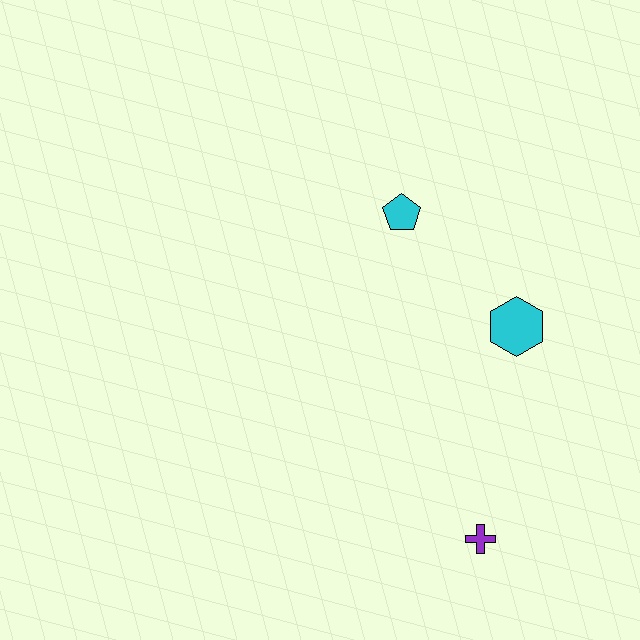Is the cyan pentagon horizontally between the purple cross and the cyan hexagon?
No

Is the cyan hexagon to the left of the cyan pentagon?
No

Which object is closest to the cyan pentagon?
The cyan hexagon is closest to the cyan pentagon.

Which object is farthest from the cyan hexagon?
The purple cross is farthest from the cyan hexagon.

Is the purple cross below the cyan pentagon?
Yes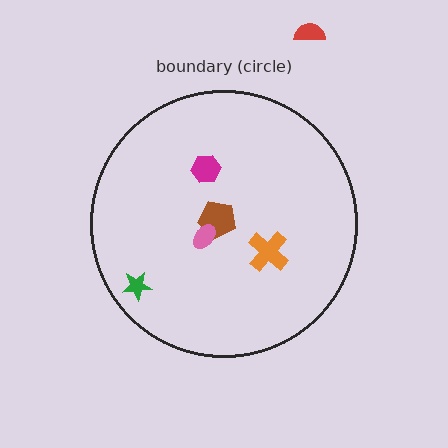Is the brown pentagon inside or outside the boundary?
Inside.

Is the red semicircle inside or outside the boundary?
Outside.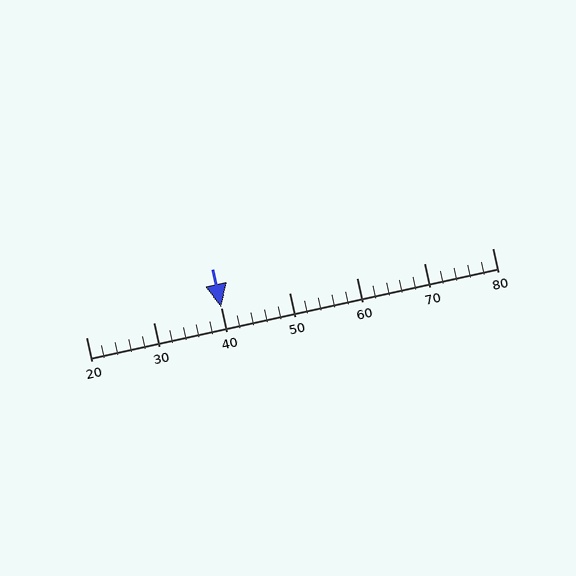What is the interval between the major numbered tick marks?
The major tick marks are spaced 10 units apart.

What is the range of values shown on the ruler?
The ruler shows values from 20 to 80.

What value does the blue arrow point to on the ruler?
The blue arrow points to approximately 40.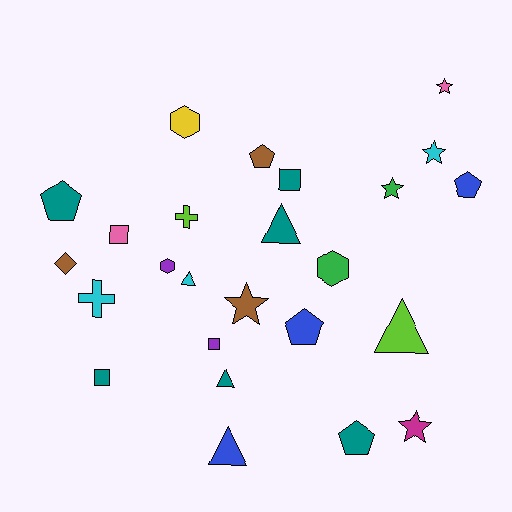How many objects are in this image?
There are 25 objects.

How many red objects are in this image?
There are no red objects.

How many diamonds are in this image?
There is 1 diamond.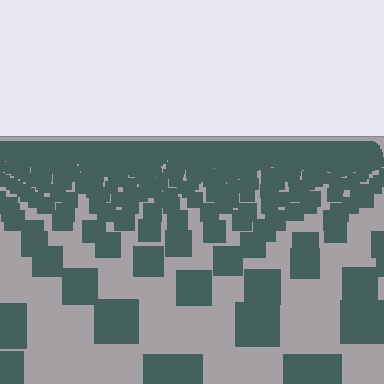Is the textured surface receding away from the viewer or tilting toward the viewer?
The surface is receding away from the viewer. Texture elements get smaller and denser toward the top.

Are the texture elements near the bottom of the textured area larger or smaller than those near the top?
Larger. Near the bottom, elements are closer to the viewer and appear at a bigger on-screen size.